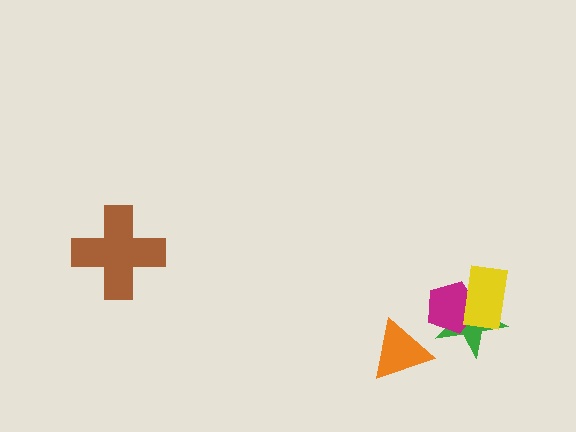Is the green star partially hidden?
Yes, it is partially covered by another shape.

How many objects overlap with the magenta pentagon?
2 objects overlap with the magenta pentagon.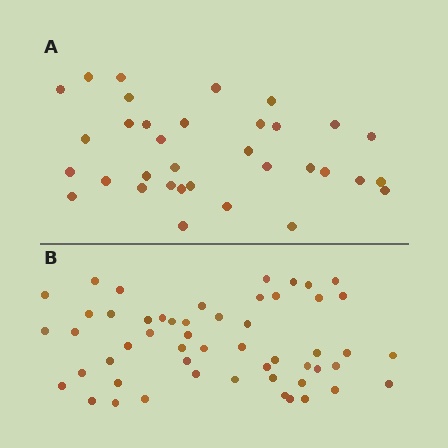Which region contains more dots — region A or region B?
Region B (the bottom region) has more dots.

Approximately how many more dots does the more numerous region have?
Region B has approximately 20 more dots than region A.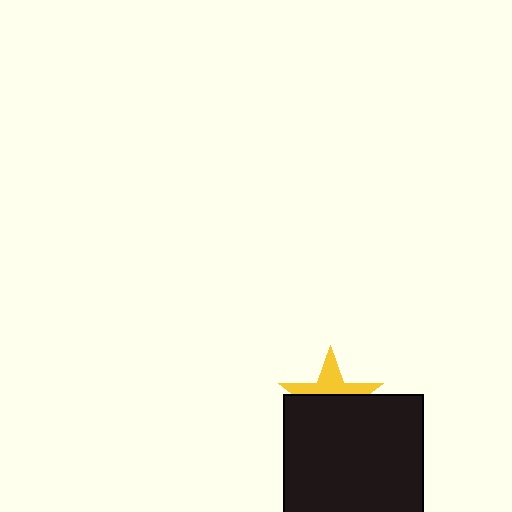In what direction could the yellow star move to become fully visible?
The yellow star could move up. That would shift it out from behind the black square entirely.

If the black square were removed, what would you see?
You would see the complete yellow star.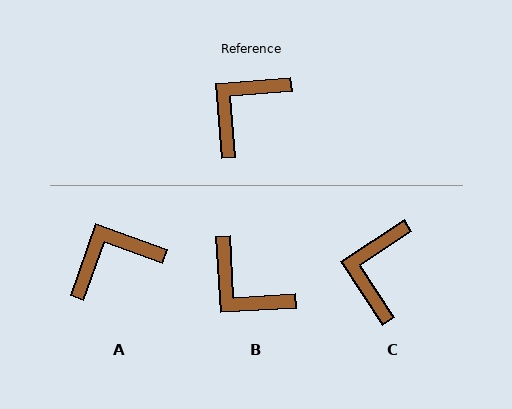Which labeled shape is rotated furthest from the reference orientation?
B, about 89 degrees away.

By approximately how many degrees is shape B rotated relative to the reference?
Approximately 89 degrees counter-clockwise.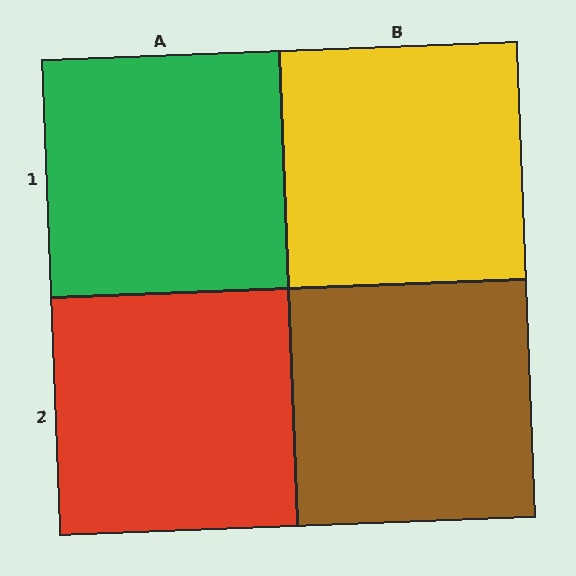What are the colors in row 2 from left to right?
Red, brown.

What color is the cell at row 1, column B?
Yellow.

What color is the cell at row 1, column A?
Green.